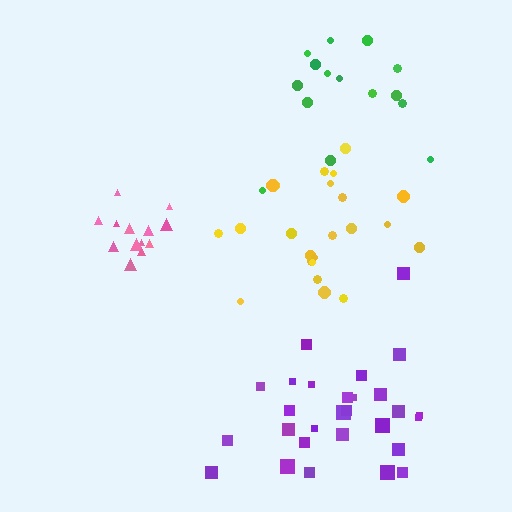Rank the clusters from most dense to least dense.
pink, purple, green, yellow.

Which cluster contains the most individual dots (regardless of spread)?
Purple (29).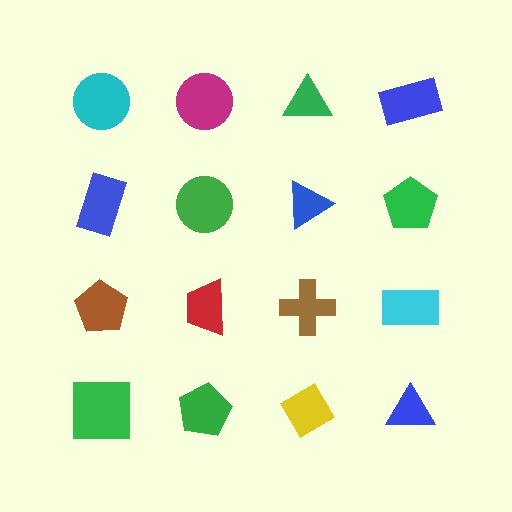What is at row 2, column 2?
A green circle.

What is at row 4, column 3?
A yellow diamond.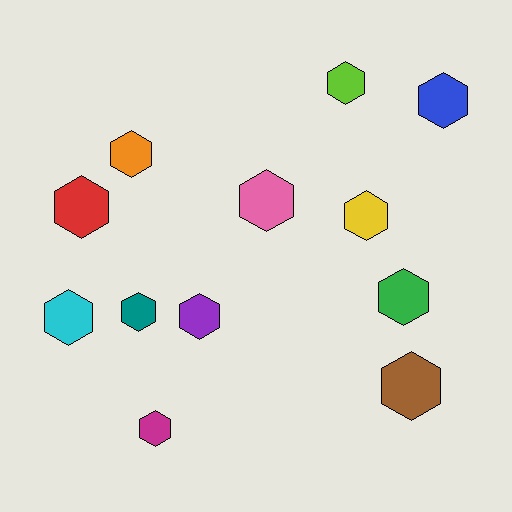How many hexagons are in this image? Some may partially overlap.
There are 12 hexagons.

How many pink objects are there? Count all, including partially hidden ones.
There is 1 pink object.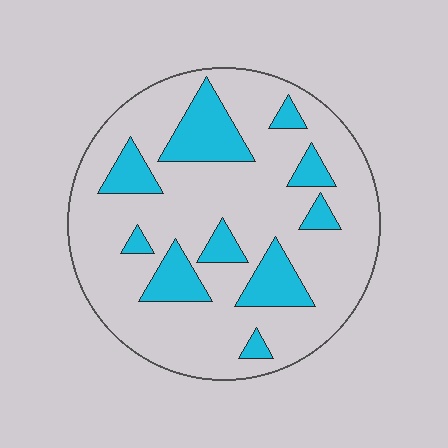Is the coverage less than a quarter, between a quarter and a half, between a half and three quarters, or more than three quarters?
Less than a quarter.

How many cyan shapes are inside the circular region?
10.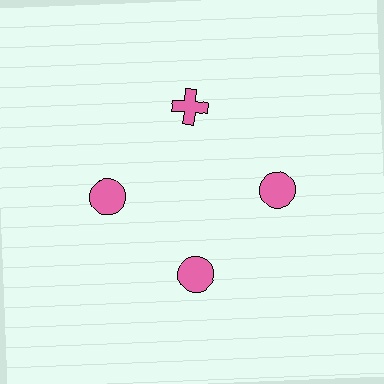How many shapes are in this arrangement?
There are 4 shapes arranged in a ring pattern.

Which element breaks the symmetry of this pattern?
The pink cross at roughly the 12 o'clock position breaks the symmetry. All other shapes are pink circles.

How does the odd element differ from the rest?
It has a different shape: cross instead of circle.